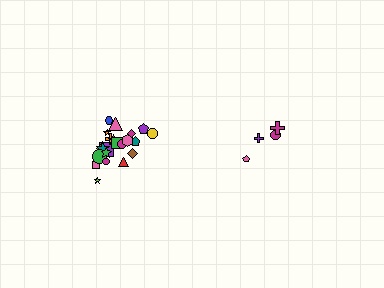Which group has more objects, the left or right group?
The left group.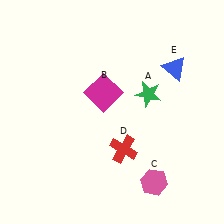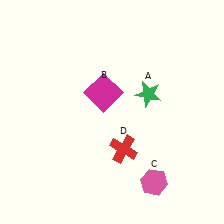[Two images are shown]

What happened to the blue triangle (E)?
The blue triangle (E) was removed in Image 2. It was in the top-right area of Image 1.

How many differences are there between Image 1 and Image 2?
There is 1 difference between the two images.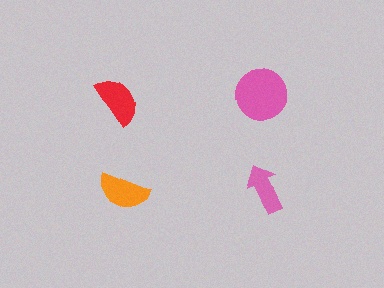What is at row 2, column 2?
A pink arrow.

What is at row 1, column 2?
A pink circle.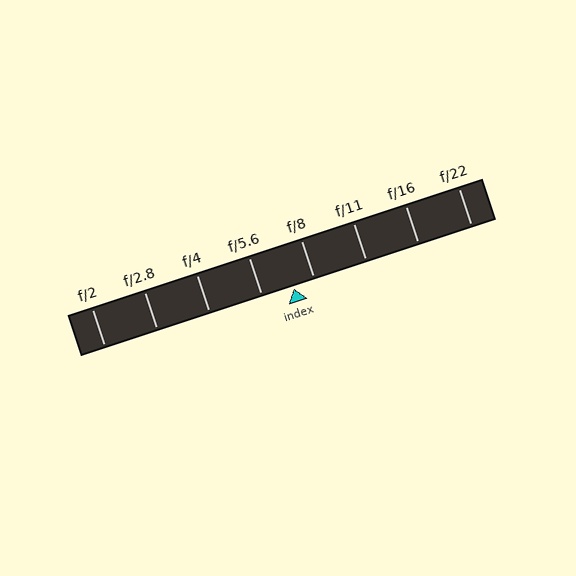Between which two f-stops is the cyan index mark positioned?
The index mark is between f/5.6 and f/8.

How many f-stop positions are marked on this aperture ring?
There are 8 f-stop positions marked.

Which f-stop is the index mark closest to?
The index mark is closest to f/8.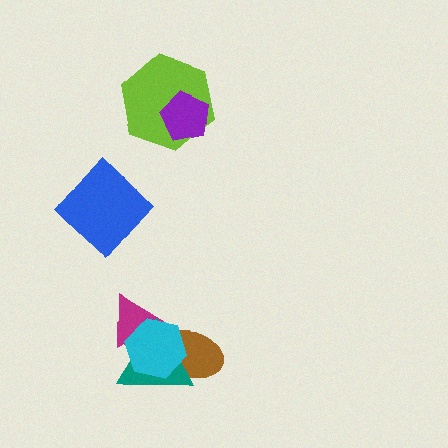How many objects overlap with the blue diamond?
0 objects overlap with the blue diamond.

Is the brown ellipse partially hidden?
Yes, it is partially covered by another shape.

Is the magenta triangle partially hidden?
Yes, it is partially covered by another shape.